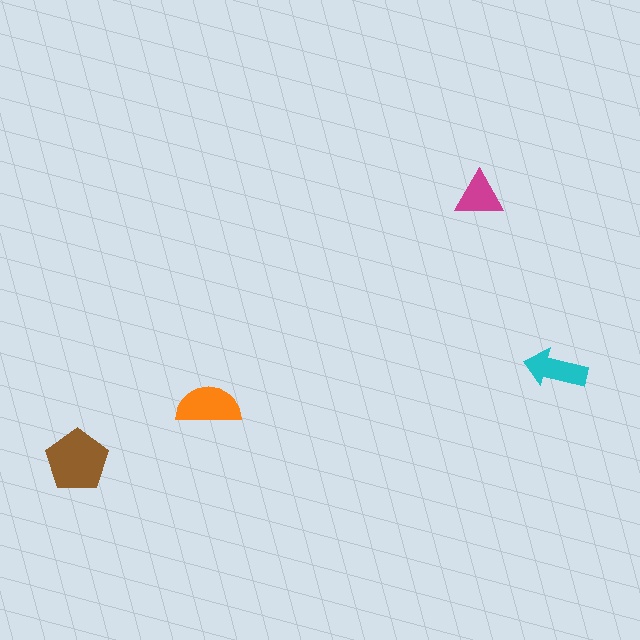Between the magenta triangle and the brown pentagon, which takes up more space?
The brown pentagon.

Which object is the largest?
The brown pentagon.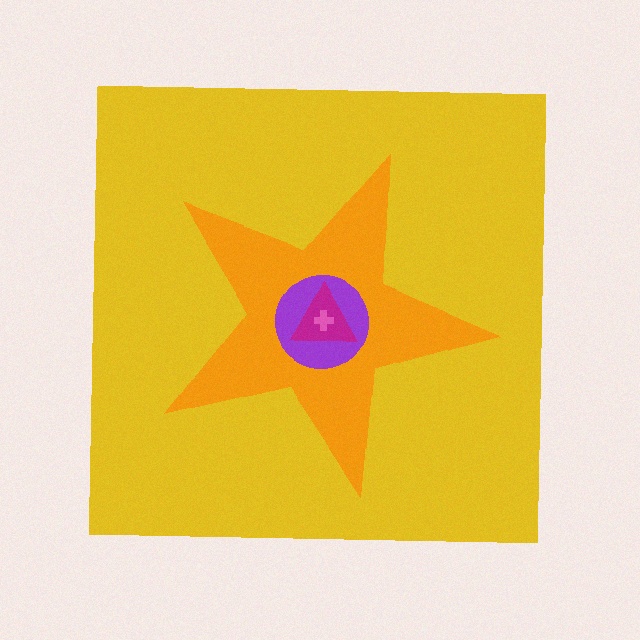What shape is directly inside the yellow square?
The orange star.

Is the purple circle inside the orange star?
Yes.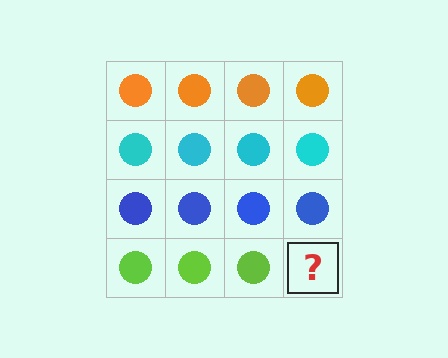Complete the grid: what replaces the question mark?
The question mark should be replaced with a lime circle.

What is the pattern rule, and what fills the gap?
The rule is that each row has a consistent color. The gap should be filled with a lime circle.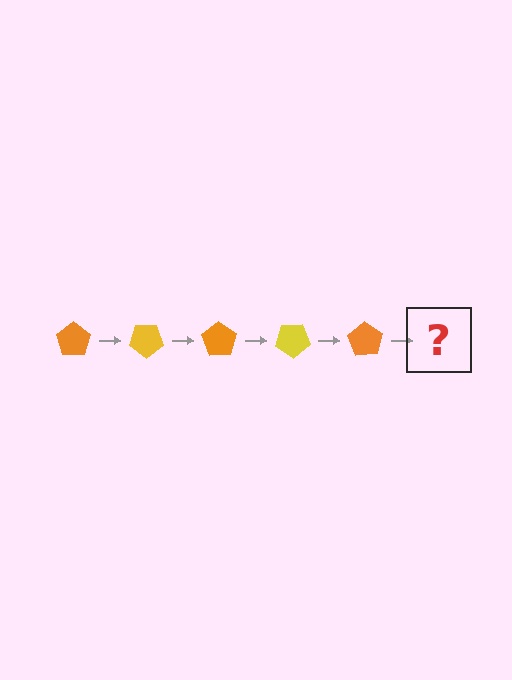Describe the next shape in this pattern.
It should be a yellow pentagon, rotated 175 degrees from the start.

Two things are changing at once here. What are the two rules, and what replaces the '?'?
The two rules are that it rotates 35 degrees each step and the color cycles through orange and yellow. The '?' should be a yellow pentagon, rotated 175 degrees from the start.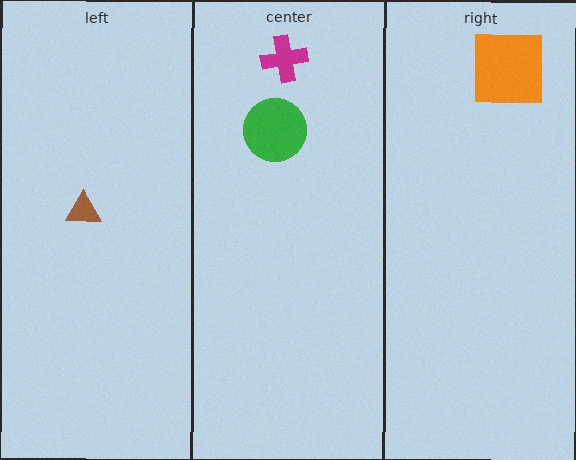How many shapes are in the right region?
1.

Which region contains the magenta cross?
The center region.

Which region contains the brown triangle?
The left region.